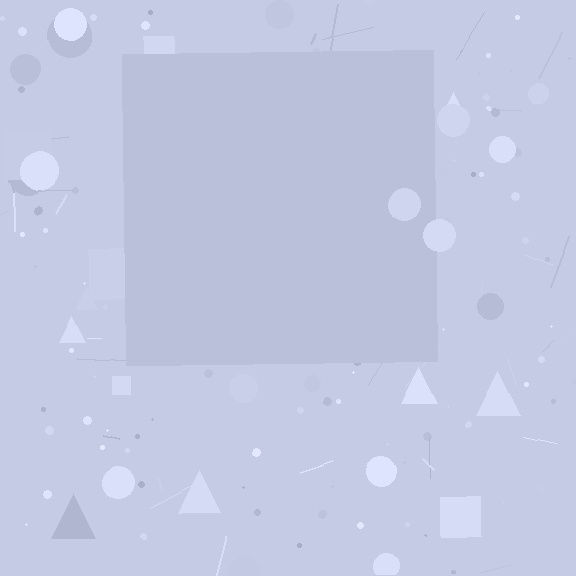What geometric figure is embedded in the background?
A square is embedded in the background.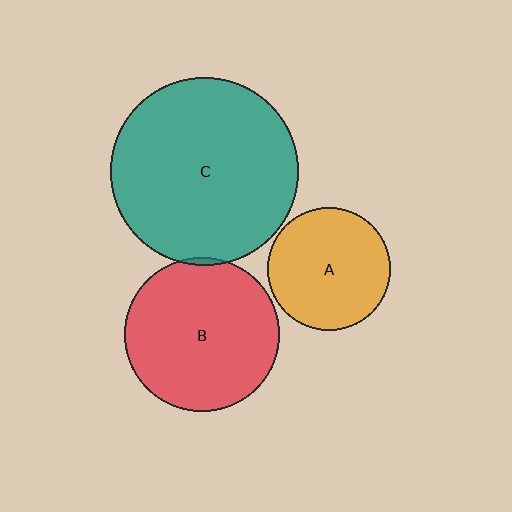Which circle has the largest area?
Circle C (teal).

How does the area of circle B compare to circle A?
Approximately 1.6 times.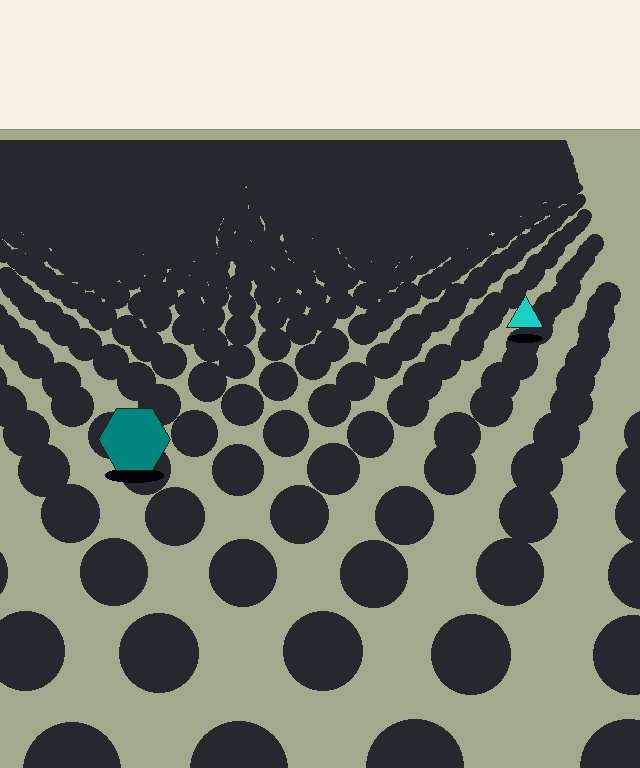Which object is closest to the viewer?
The teal hexagon is closest. The texture marks near it are larger and more spread out.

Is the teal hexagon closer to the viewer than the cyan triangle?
Yes. The teal hexagon is closer — you can tell from the texture gradient: the ground texture is coarser near it.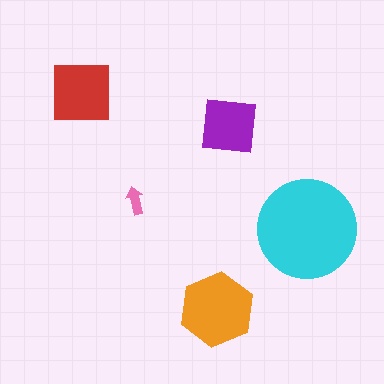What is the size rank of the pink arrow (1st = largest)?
5th.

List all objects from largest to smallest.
The cyan circle, the orange hexagon, the red square, the purple square, the pink arrow.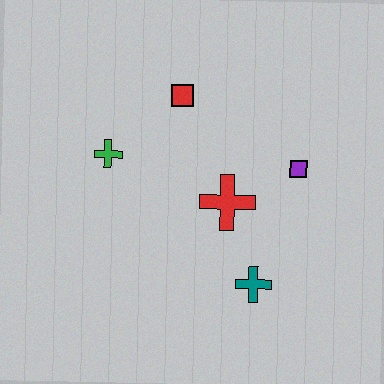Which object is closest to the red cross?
The purple square is closest to the red cross.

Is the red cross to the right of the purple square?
No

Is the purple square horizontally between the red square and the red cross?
No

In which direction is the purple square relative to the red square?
The purple square is to the right of the red square.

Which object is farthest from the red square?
The teal cross is farthest from the red square.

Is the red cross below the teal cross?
No